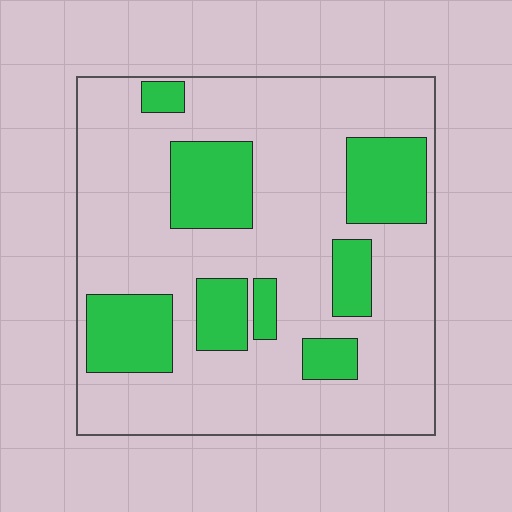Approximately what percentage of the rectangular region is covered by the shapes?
Approximately 25%.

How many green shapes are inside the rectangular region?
8.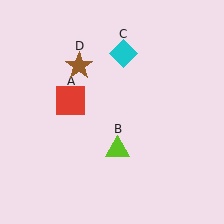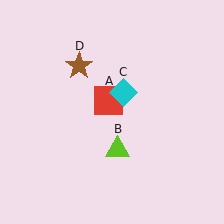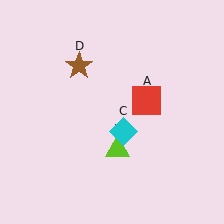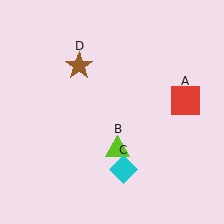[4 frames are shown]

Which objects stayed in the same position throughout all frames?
Lime triangle (object B) and brown star (object D) remained stationary.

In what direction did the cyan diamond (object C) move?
The cyan diamond (object C) moved down.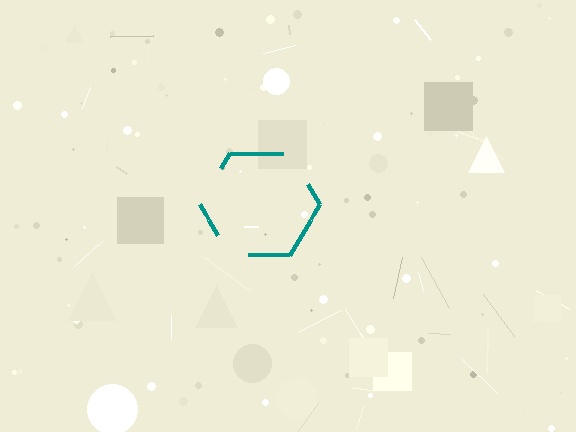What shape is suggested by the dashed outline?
The dashed outline suggests a hexagon.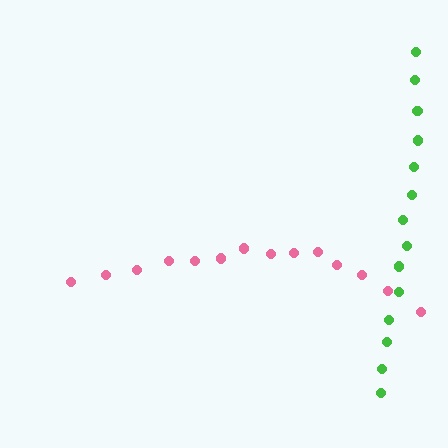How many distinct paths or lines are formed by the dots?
There are 2 distinct paths.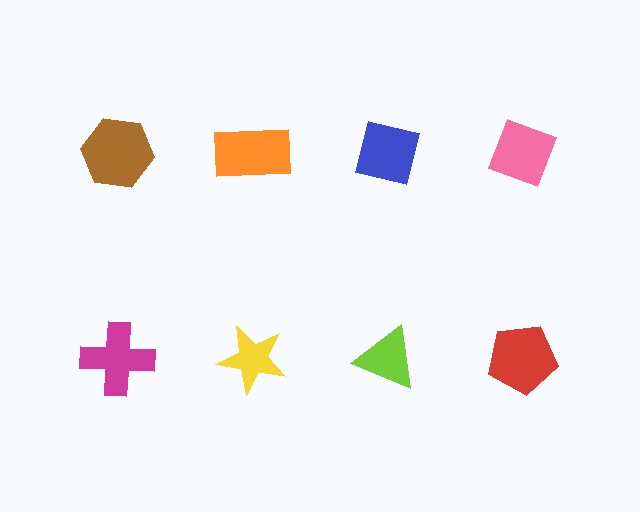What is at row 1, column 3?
A blue square.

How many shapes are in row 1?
4 shapes.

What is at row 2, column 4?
A red pentagon.